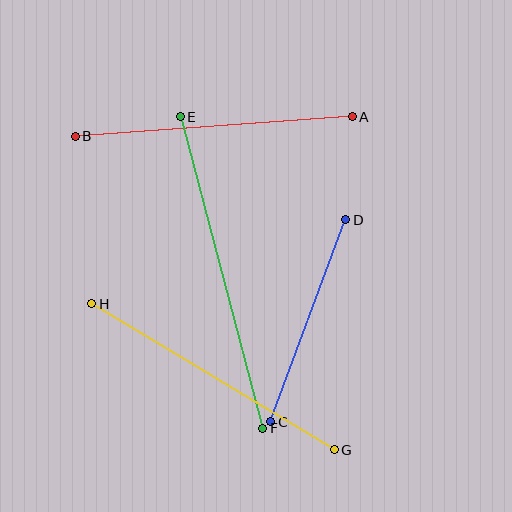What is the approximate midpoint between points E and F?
The midpoint is at approximately (222, 272) pixels.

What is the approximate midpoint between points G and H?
The midpoint is at approximately (213, 377) pixels.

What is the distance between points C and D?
The distance is approximately 215 pixels.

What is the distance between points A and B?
The distance is approximately 277 pixels.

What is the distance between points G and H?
The distance is approximately 283 pixels.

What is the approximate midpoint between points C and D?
The midpoint is at approximately (308, 321) pixels.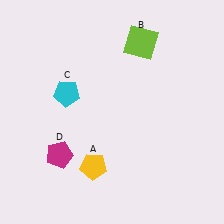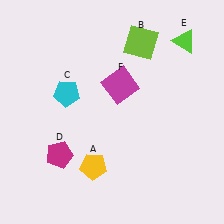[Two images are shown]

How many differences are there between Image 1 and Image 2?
There are 2 differences between the two images.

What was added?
A lime triangle (E), a magenta square (F) were added in Image 2.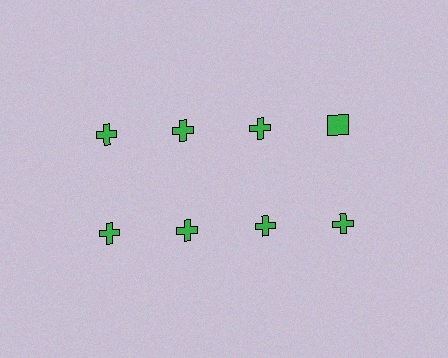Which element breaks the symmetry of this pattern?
The green square in the top row, second from right column breaks the symmetry. All other shapes are green crosses.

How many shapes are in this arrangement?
There are 8 shapes arranged in a grid pattern.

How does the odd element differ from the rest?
It has a different shape: square instead of cross.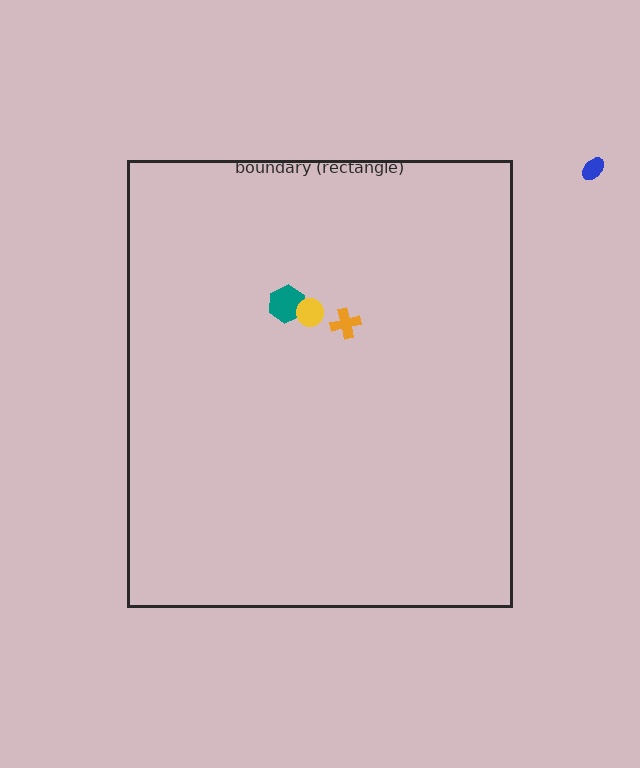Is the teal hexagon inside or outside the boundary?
Inside.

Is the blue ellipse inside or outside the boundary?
Outside.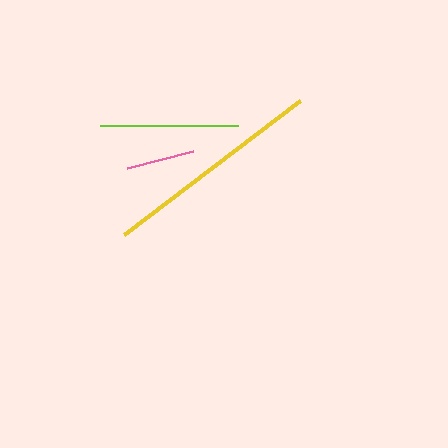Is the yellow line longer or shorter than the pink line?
The yellow line is longer than the pink line.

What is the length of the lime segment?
The lime segment is approximately 138 pixels long.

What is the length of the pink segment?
The pink segment is approximately 68 pixels long.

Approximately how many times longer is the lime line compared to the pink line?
The lime line is approximately 2.0 times the length of the pink line.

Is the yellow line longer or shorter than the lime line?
The yellow line is longer than the lime line.